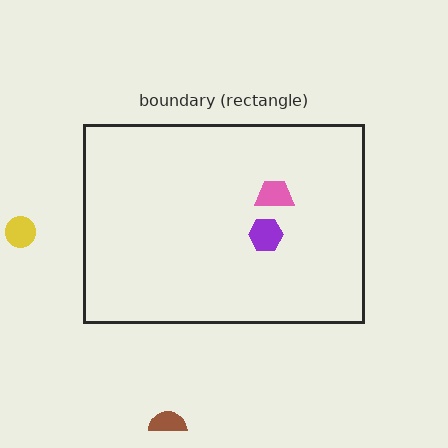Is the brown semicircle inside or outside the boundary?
Outside.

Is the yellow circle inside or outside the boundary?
Outside.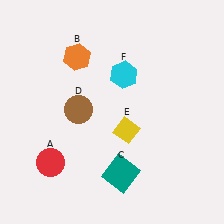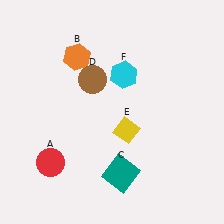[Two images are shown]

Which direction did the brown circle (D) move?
The brown circle (D) moved up.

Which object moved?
The brown circle (D) moved up.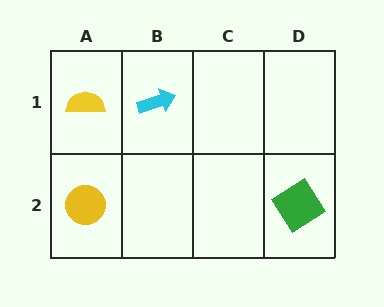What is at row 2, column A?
A yellow circle.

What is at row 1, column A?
A yellow semicircle.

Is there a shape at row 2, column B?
No, that cell is empty.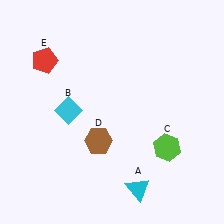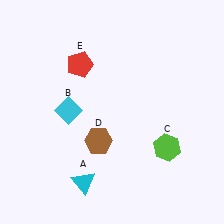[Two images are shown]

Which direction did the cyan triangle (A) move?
The cyan triangle (A) moved left.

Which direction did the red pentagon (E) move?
The red pentagon (E) moved right.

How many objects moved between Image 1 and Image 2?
2 objects moved between the two images.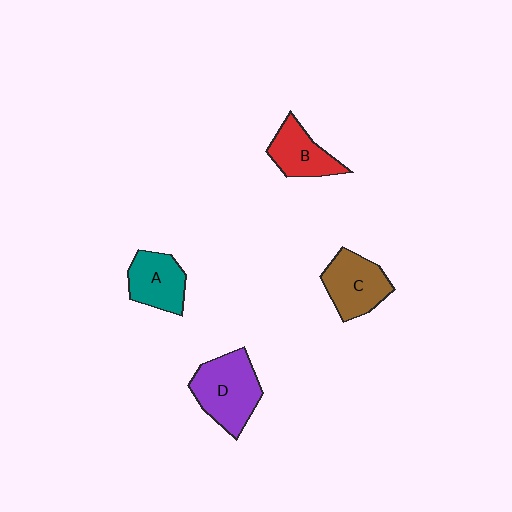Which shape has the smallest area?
Shape B (red).